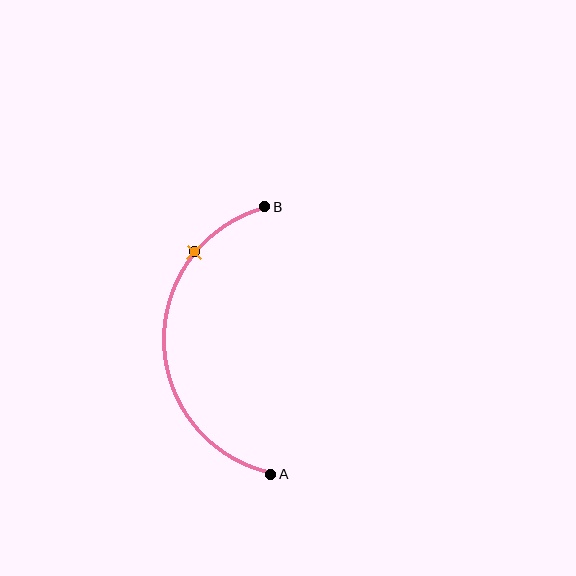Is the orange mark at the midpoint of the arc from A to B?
No. The orange mark lies on the arc but is closer to endpoint B. The arc midpoint would be at the point on the curve equidistant along the arc from both A and B.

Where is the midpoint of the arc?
The arc midpoint is the point on the curve farthest from the straight line joining A and B. It sits to the left of that line.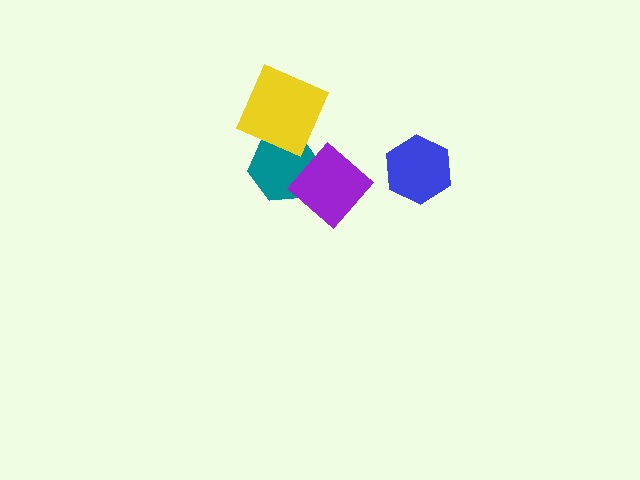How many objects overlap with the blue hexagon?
0 objects overlap with the blue hexagon.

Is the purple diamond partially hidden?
No, no other shape covers it.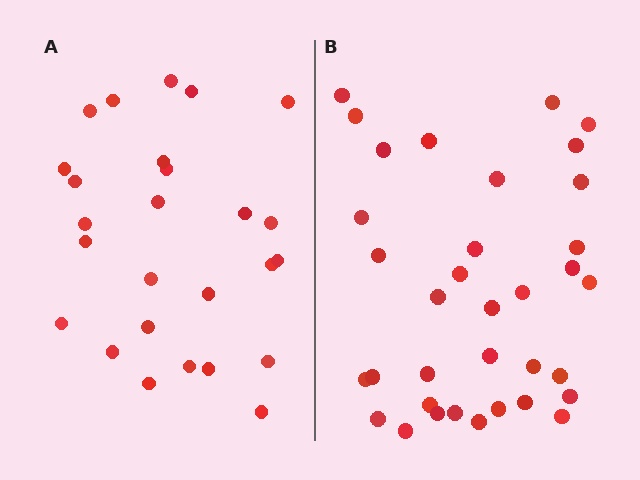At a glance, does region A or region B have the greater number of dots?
Region B (the right region) has more dots.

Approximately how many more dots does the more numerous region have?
Region B has roughly 8 or so more dots than region A.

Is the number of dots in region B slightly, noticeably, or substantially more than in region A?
Region B has noticeably more, but not dramatically so. The ratio is roughly 1.3 to 1.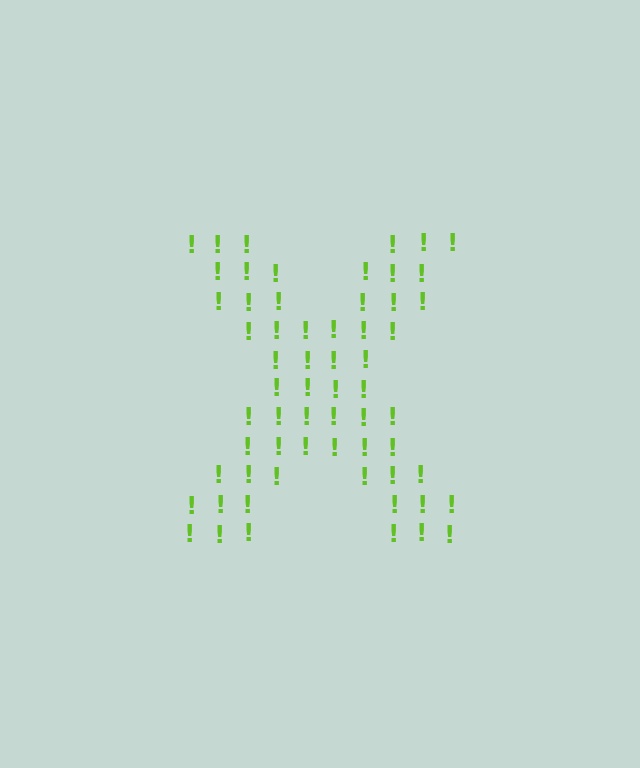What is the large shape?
The large shape is the letter X.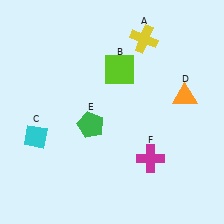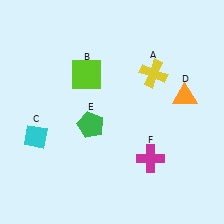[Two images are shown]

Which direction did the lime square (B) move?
The lime square (B) moved left.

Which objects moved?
The objects that moved are: the yellow cross (A), the lime square (B).